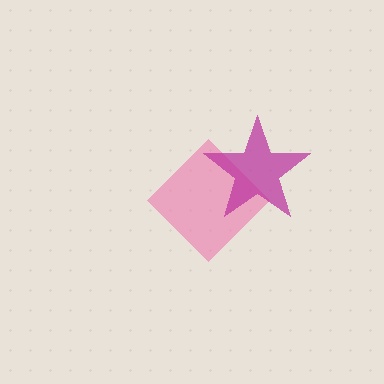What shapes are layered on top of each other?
The layered shapes are: a pink diamond, a magenta star.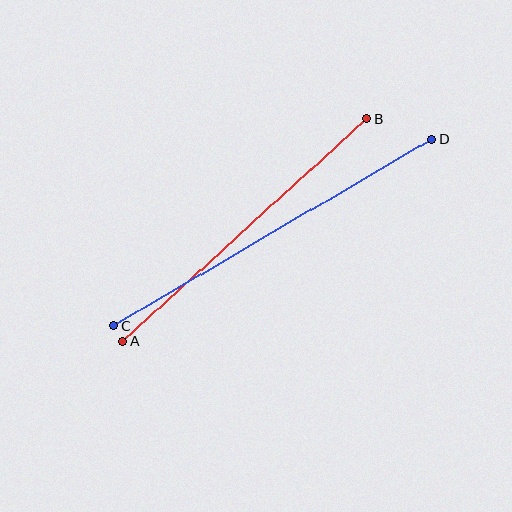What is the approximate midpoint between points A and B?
The midpoint is at approximately (245, 230) pixels.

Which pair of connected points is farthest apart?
Points C and D are farthest apart.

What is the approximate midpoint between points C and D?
The midpoint is at approximately (273, 232) pixels.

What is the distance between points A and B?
The distance is approximately 330 pixels.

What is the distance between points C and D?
The distance is approximately 369 pixels.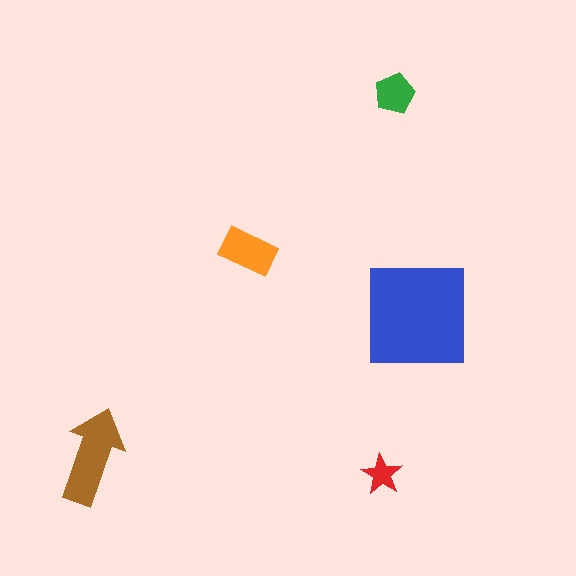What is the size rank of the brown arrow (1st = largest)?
2nd.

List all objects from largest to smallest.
The blue square, the brown arrow, the orange rectangle, the green pentagon, the red star.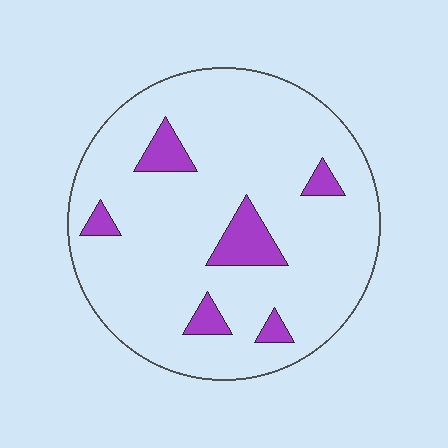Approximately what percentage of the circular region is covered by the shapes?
Approximately 10%.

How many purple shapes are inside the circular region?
6.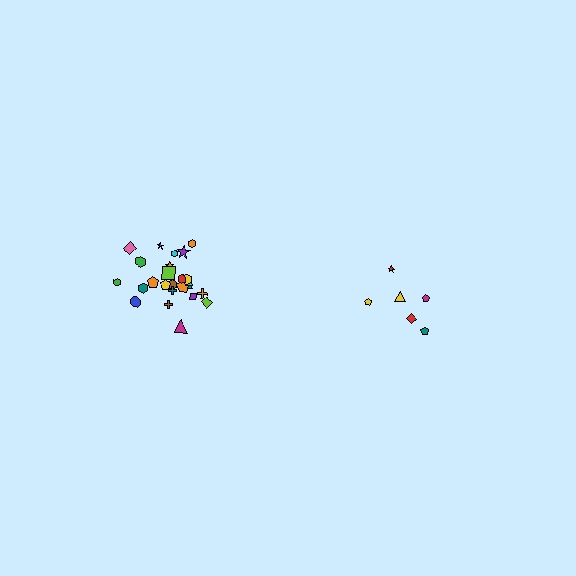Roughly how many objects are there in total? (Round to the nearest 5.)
Roughly 30 objects in total.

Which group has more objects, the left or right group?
The left group.